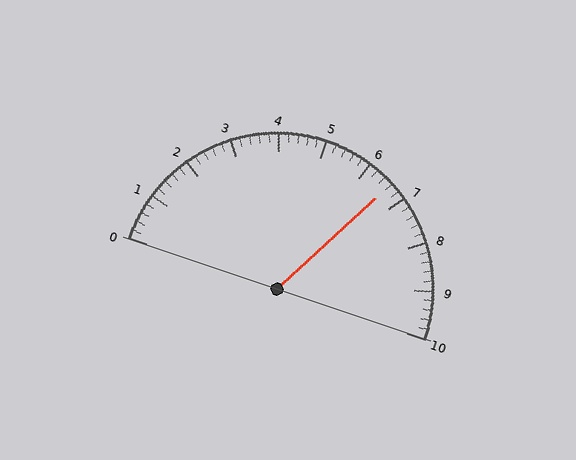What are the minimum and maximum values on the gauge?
The gauge ranges from 0 to 10.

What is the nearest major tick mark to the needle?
The nearest major tick mark is 7.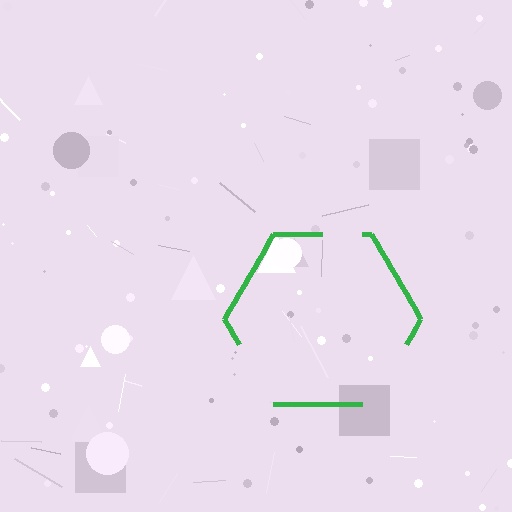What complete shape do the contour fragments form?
The contour fragments form a hexagon.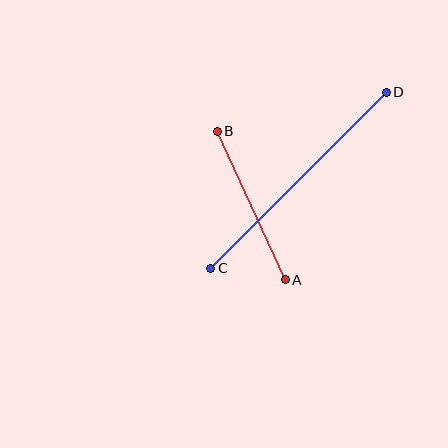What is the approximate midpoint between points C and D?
The midpoint is at approximately (298, 180) pixels.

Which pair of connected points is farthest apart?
Points C and D are farthest apart.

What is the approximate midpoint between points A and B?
The midpoint is at approximately (251, 206) pixels.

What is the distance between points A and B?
The distance is approximately 163 pixels.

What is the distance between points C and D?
The distance is approximately 248 pixels.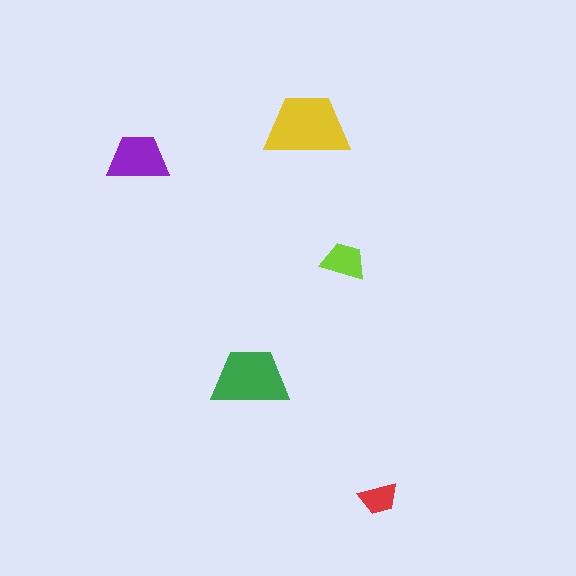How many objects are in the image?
There are 5 objects in the image.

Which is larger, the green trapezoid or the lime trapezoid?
The green one.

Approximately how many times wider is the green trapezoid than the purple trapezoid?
About 1.5 times wider.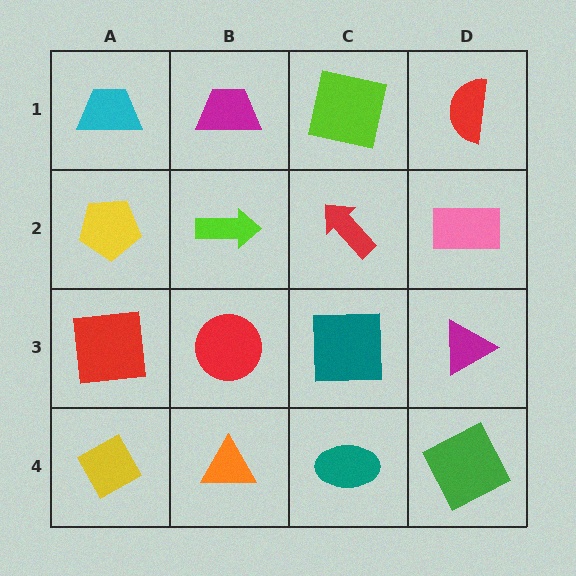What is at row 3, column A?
A red square.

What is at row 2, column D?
A pink rectangle.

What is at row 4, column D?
A green square.